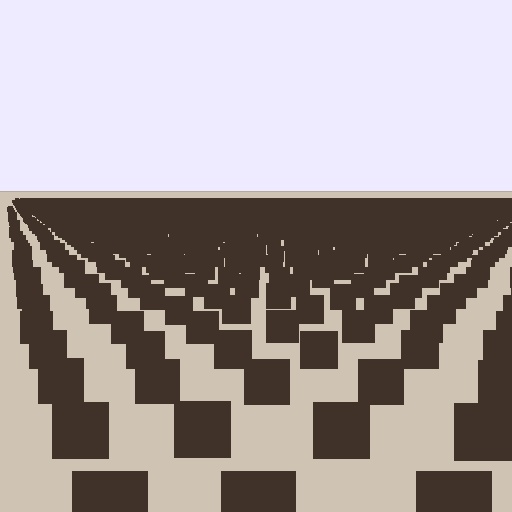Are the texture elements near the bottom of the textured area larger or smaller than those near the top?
Larger. Near the bottom, elements are closer to the viewer and appear at a bigger on-screen size.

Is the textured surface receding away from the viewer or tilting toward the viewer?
The surface is receding away from the viewer. Texture elements get smaller and denser toward the top.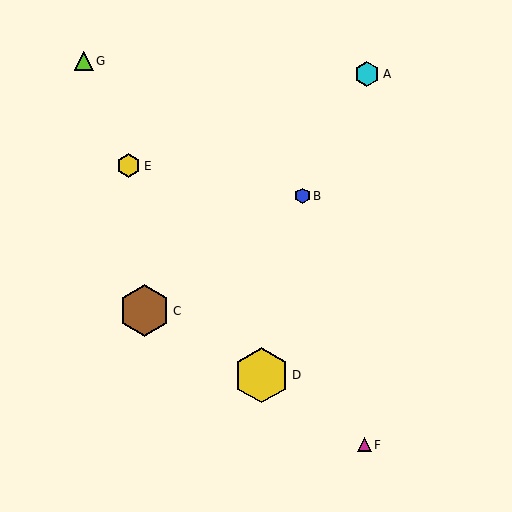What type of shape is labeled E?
Shape E is a yellow hexagon.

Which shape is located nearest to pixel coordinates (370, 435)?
The magenta triangle (labeled F) at (364, 445) is nearest to that location.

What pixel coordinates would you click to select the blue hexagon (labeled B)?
Click at (302, 196) to select the blue hexagon B.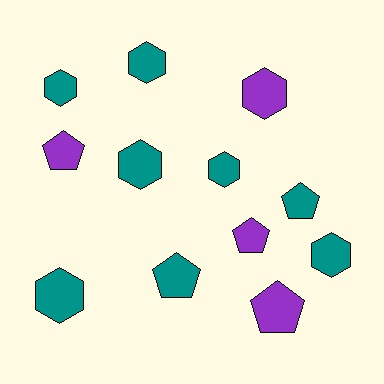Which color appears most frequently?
Teal, with 8 objects.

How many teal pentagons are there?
There are 2 teal pentagons.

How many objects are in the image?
There are 12 objects.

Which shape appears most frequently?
Hexagon, with 7 objects.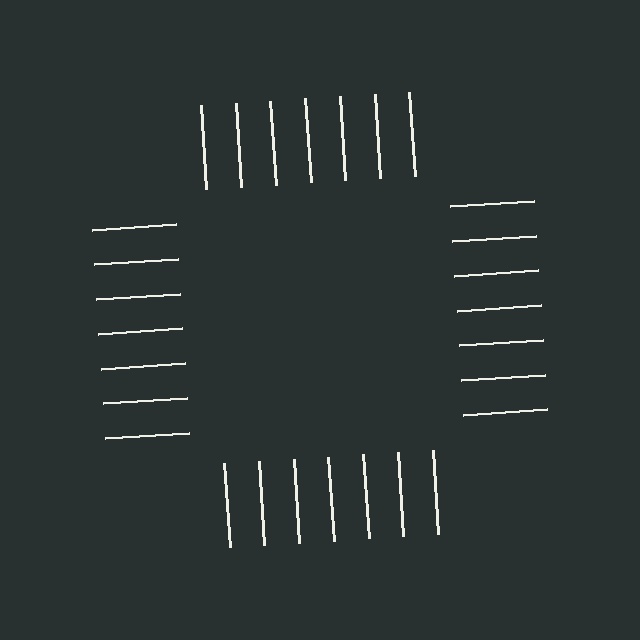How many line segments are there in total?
28 — 7 along each of the 4 edges.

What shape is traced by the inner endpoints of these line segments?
An illusory square — the line segments terminate on its edges but no continuous stroke is drawn.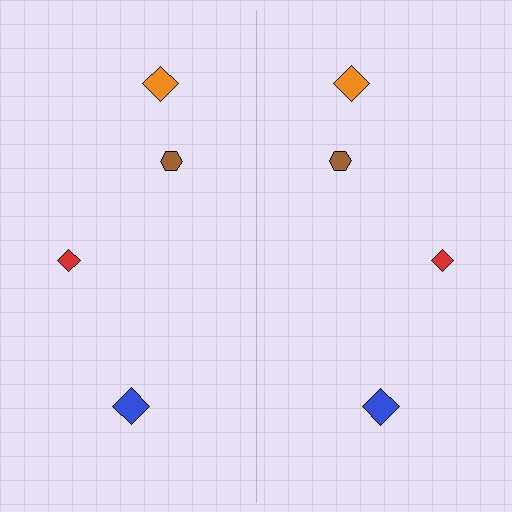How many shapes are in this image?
There are 8 shapes in this image.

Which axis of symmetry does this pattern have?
The pattern has a vertical axis of symmetry running through the center of the image.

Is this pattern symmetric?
Yes, this pattern has bilateral (reflection) symmetry.